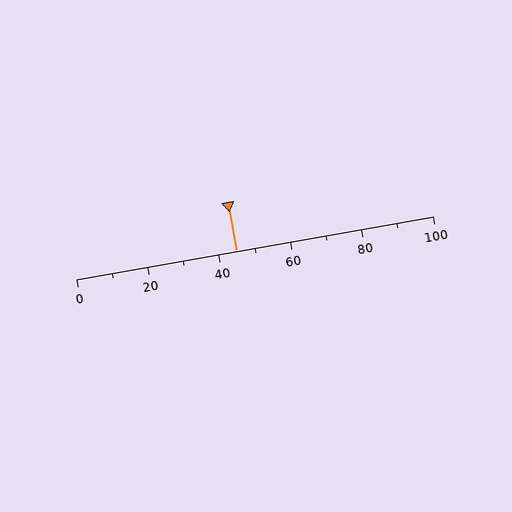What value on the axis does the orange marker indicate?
The marker indicates approximately 45.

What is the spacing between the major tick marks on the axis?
The major ticks are spaced 20 apart.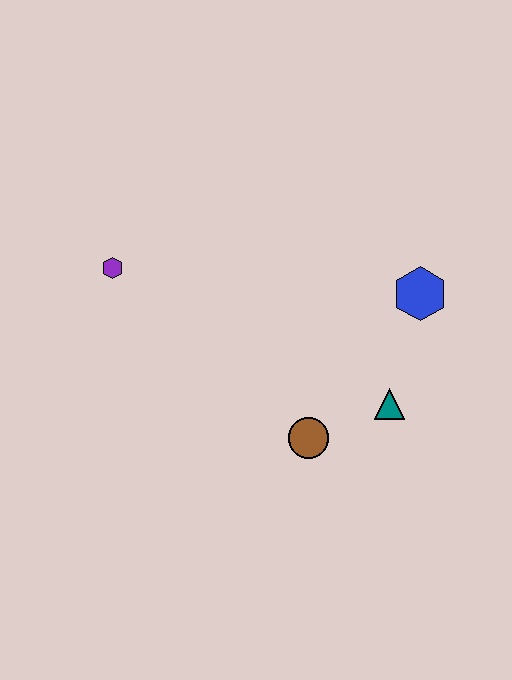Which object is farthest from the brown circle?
The purple hexagon is farthest from the brown circle.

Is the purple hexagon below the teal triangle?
No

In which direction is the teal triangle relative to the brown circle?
The teal triangle is to the right of the brown circle.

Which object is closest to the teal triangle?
The brown circle is closest to the teal triangle.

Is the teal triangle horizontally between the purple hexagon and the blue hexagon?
Yes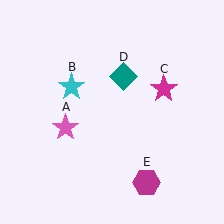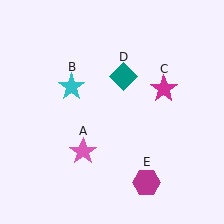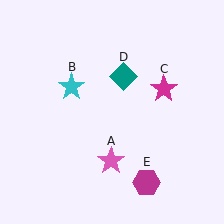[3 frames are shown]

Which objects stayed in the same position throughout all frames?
Cyan star (object B) and magenta star (object C) and teal diamond (object D) and magenta hexagon (object E) remained stationary.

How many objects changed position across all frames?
1 object changed position: pink star (object A).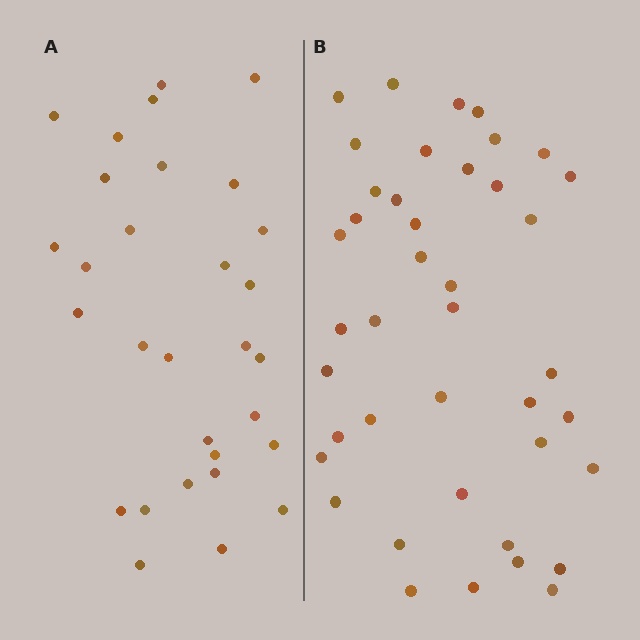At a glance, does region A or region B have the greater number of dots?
Region B (the right region) has more dots.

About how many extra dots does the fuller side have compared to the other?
Region B has roughly 12 or so more dots than region A.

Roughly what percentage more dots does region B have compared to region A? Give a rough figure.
About 35% more.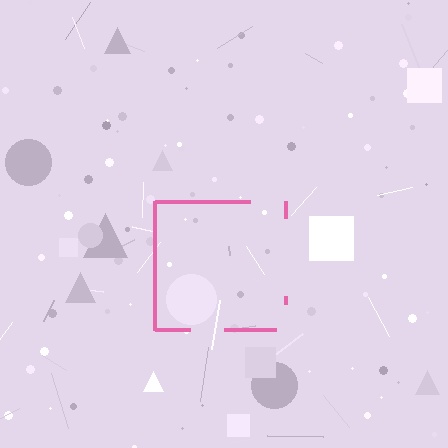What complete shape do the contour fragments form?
The contour fragments form a square.